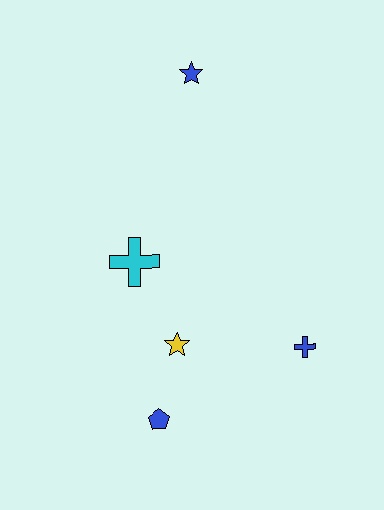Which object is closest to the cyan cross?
The yellow star is closest to the cyan cross.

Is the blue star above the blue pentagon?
Yes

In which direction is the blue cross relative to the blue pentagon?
The blue cross is to the right of the blue pentagon.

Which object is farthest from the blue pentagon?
The blue star is farthest from the blue pentagon.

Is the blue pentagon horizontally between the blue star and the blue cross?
No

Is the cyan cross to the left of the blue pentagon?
Yes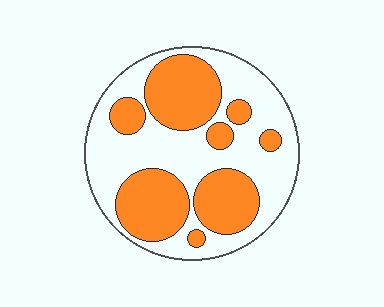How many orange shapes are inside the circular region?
8.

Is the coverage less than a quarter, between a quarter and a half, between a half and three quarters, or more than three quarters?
Between a quarter and a half.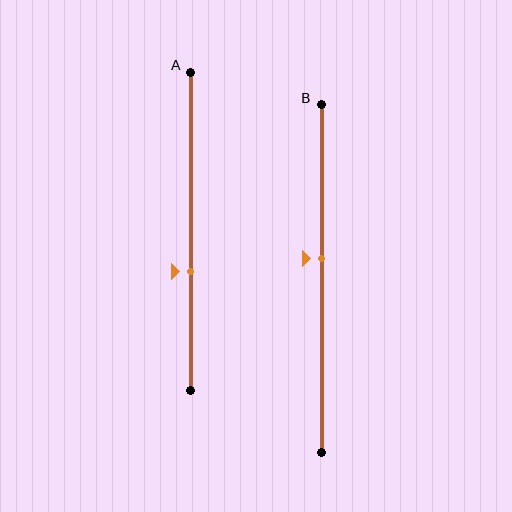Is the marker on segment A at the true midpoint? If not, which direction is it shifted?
No, the marker on segment A is shifted downward by about 13% of the segment length.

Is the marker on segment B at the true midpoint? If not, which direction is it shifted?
No, the marker on segment B is shifted upward by about 6% of the segment length.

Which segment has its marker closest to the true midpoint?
Segment B has its marker closest to the true midpoint.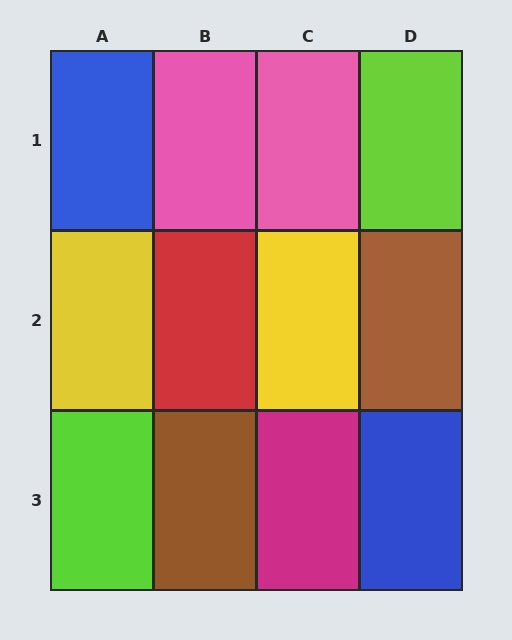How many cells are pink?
2 cells are pink.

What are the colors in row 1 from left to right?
Blue, pink, pink, lime.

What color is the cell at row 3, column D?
Blue.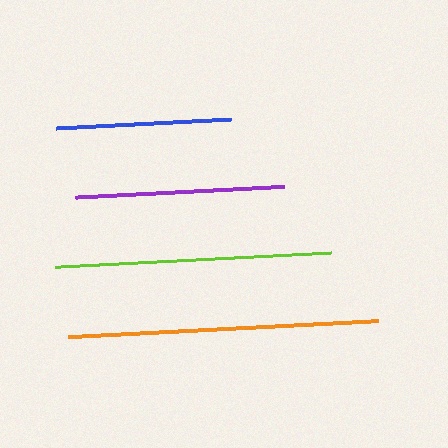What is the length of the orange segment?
The orange segment is approximately 311 pixels long.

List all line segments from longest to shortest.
From longest to shortest: orange, lime, purple, blue.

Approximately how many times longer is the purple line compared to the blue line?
The purple line is approximately 1.2 times the length of the blue line.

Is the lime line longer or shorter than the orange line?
The orange line is longer than the lime line.